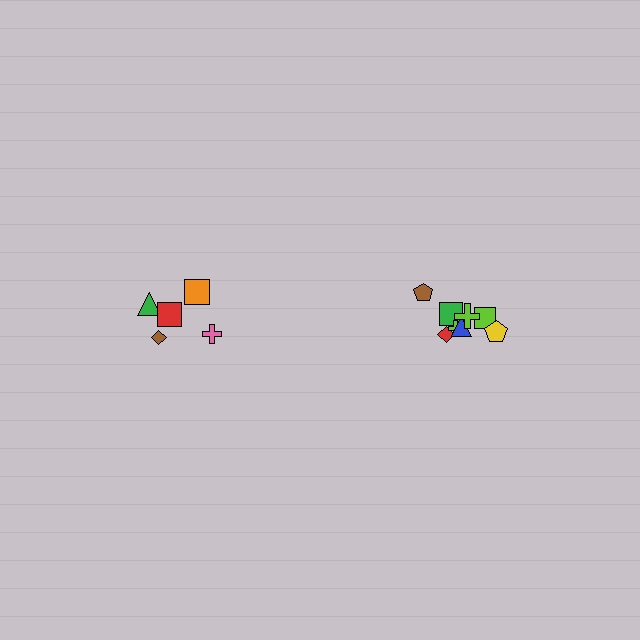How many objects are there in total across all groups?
There are 13 objects.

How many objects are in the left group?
There are 5 objects.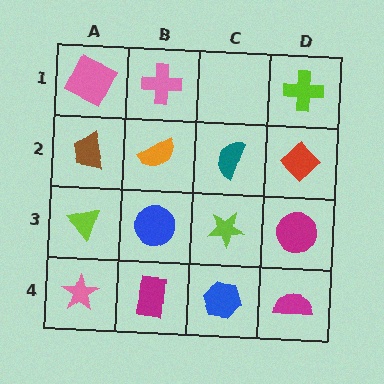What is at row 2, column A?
A brown trapezoid.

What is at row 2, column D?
A red diamond.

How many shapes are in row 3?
4 shapes.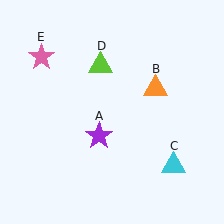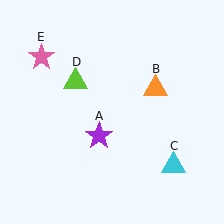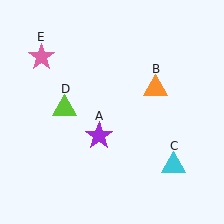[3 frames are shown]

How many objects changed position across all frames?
1 object changed position: lime triangle (object D).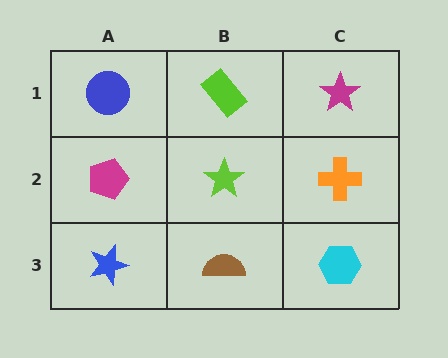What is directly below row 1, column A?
A magenta pentagon.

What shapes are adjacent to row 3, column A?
A magenta pentagon (row 2, column A), a brown semicircle (row 3, column B).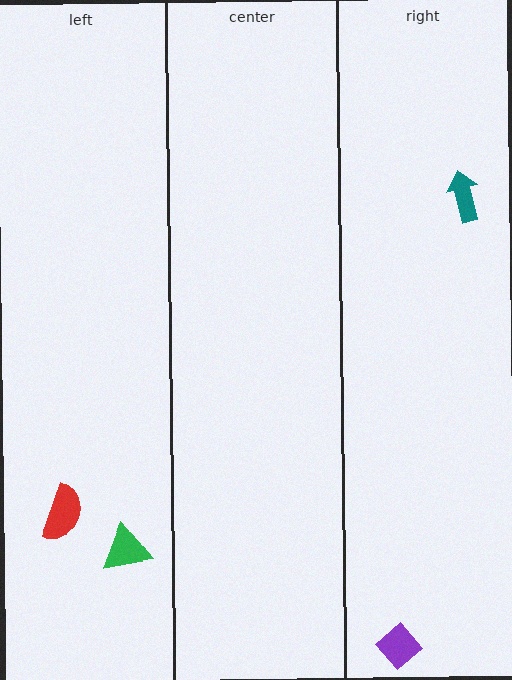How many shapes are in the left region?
2.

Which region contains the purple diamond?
The right region.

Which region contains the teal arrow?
The right region.